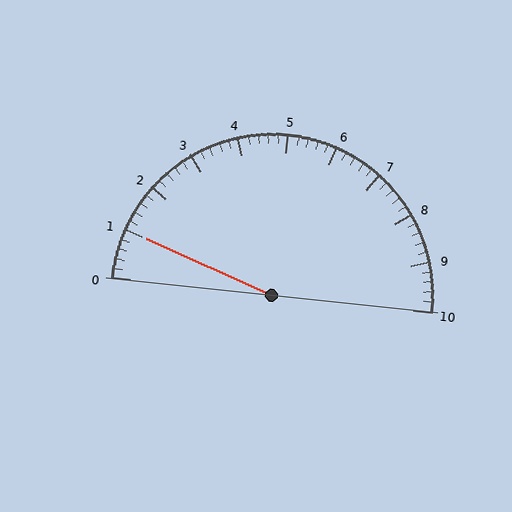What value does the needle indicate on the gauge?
The needle indicates approximately 1.0.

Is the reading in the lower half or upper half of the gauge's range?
The reading is in the lower half of the range (0 to 10).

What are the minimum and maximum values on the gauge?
The gauge ranges from 0 to 10.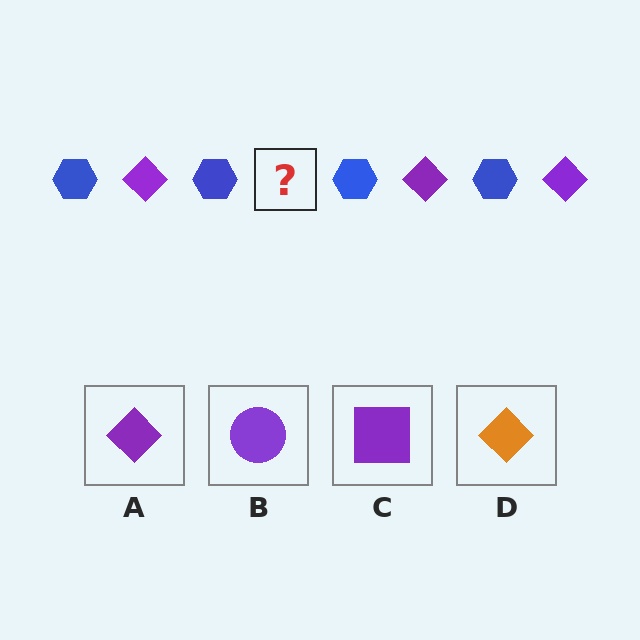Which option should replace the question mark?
Option A.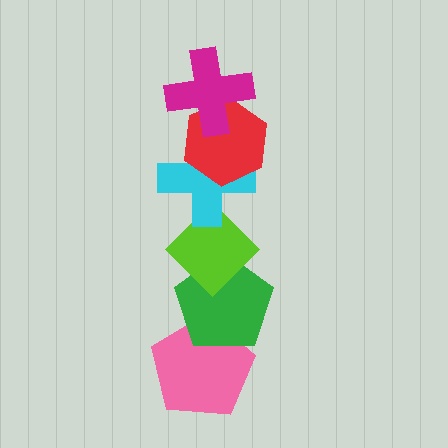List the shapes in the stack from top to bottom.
From top to bottom: the magenta cross, the red hexagon, the cyan cross, the lime diamond, the green pentagon, the pink pentagon.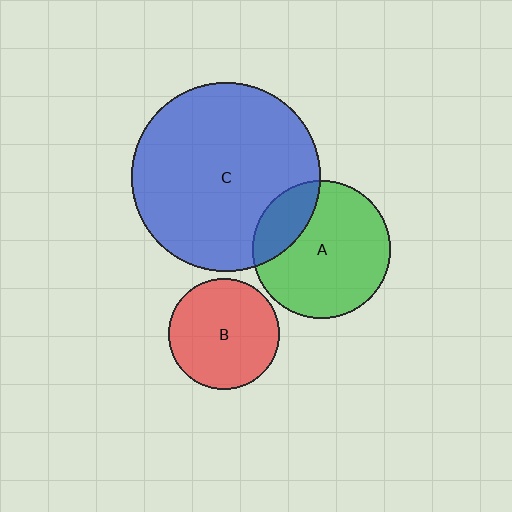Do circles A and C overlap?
Yes.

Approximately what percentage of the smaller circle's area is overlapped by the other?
Approximately 20%.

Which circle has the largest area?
Circle C (blue).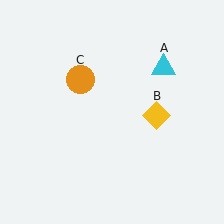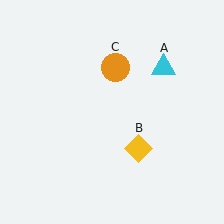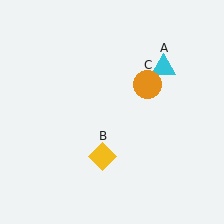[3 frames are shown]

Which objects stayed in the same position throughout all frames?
Cyan triangle (object A) remained stationary.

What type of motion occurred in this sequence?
The yellow diamond (object B), orange circle (object C) rotated clockwise around the center of the scene.